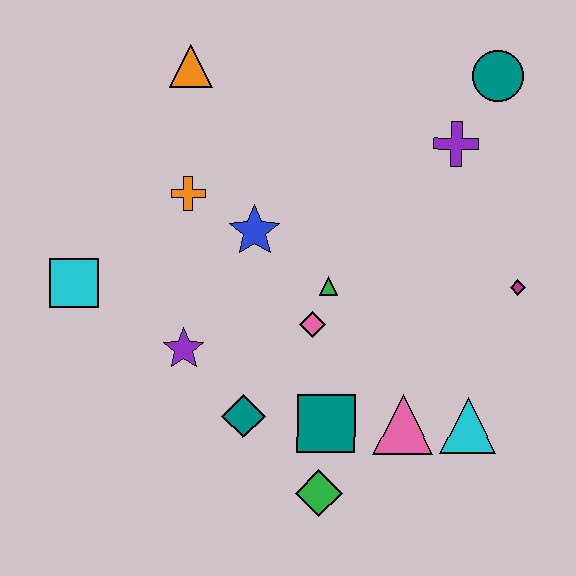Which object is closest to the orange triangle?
The orange cross is closest to the orange triangle.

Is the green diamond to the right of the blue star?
Yes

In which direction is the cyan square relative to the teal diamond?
The cyan square is to the left of the teal diamond.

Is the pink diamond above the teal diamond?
Yes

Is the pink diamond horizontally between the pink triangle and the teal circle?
No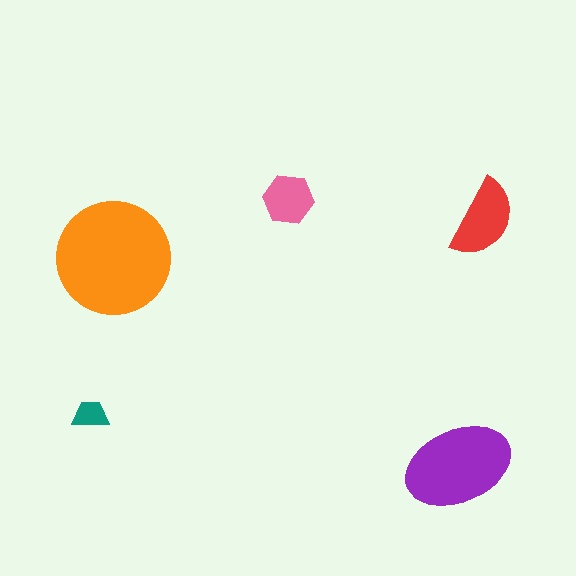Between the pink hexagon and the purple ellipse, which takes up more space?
The purple ellipse.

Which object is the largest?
The orange circle.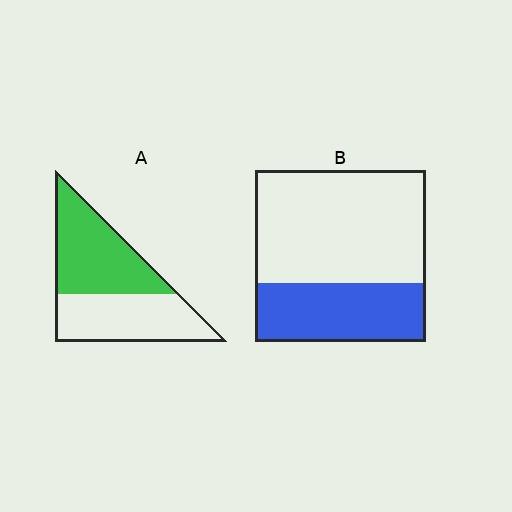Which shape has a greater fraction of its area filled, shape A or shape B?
Shape A.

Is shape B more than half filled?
No.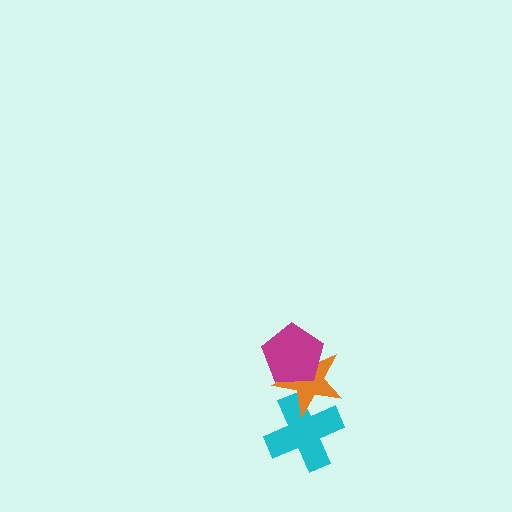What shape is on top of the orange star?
The magenta pentagon is on top of the orange star.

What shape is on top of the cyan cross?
The orange star is on top of the cyan cross.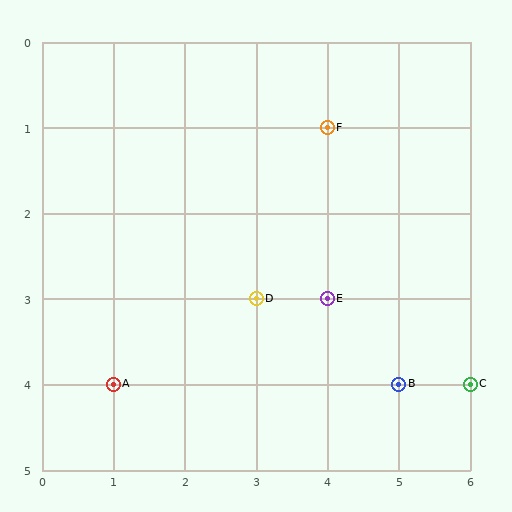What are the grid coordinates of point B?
Point B is at grid coordinates (5, 4).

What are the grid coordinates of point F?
Point F is at grid coordinates (4, 1).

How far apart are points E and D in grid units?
Points E and D are 1 column apart.